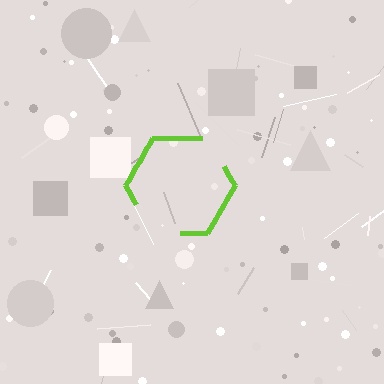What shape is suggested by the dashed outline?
The dashed outline suggests a hexagon.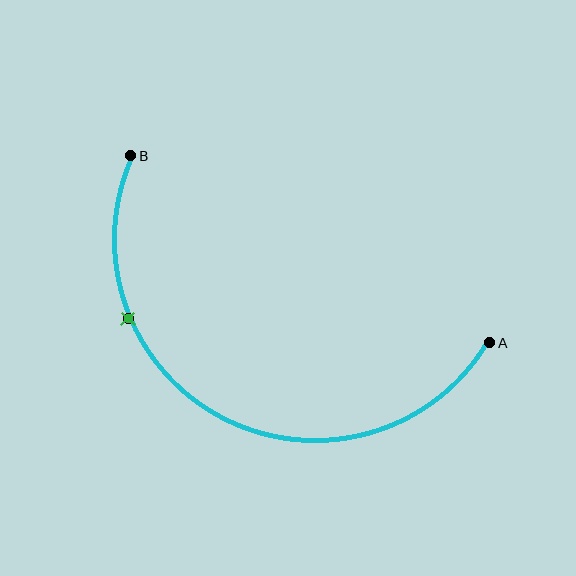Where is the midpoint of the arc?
The arc midpoint is the point on the curve farthest from the straight line joining A and B. It sits below that line.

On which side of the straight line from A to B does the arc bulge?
The arc bulges below the straight line connecting A and B.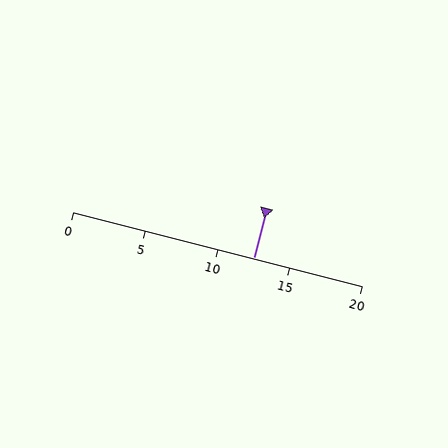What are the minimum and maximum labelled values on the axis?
The axis runs from 0 to 20.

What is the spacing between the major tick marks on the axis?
The major ticks are spaced 5 apart.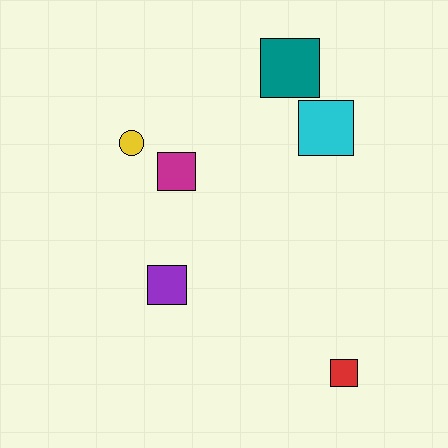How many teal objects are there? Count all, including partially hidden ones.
There is 1 teal object.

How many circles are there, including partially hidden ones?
There is 1 circle.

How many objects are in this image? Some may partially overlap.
There are 6 objects.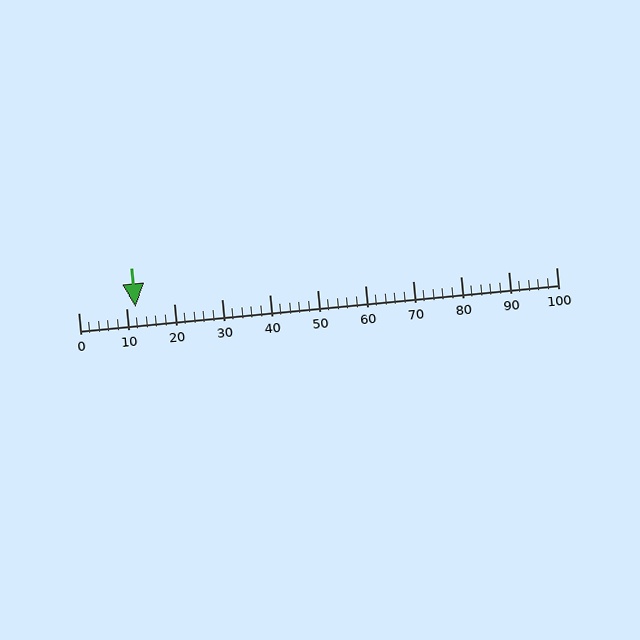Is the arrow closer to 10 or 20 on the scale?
The arrow is closer to 10.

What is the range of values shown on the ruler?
The ruler shows values from 0 to 100.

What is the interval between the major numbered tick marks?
The major tick marks are spaced 10 units apart.